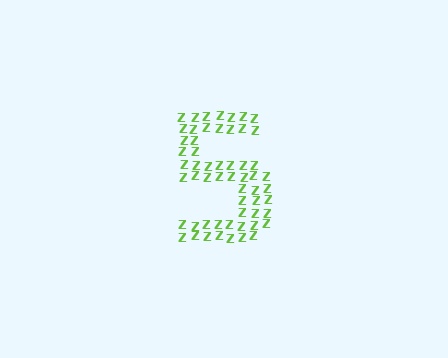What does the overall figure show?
The overall figure shows the digit 5.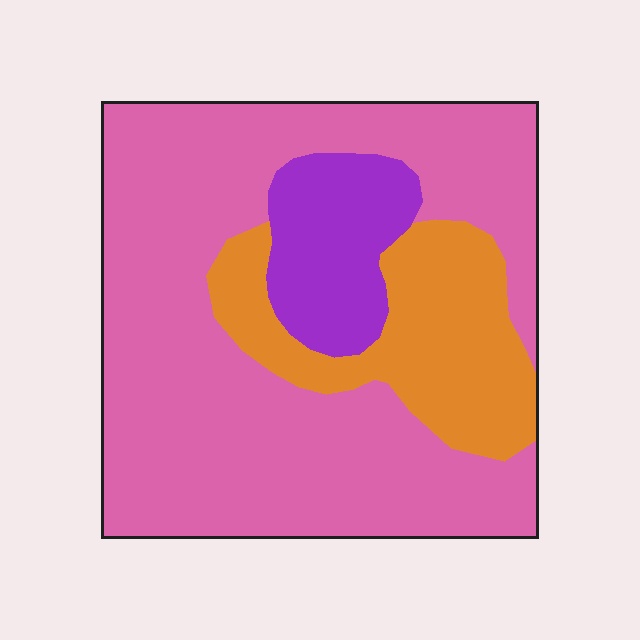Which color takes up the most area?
Pink, at roughly 65%.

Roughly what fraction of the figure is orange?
Orange takes up about one fifth (1/5) of the figure.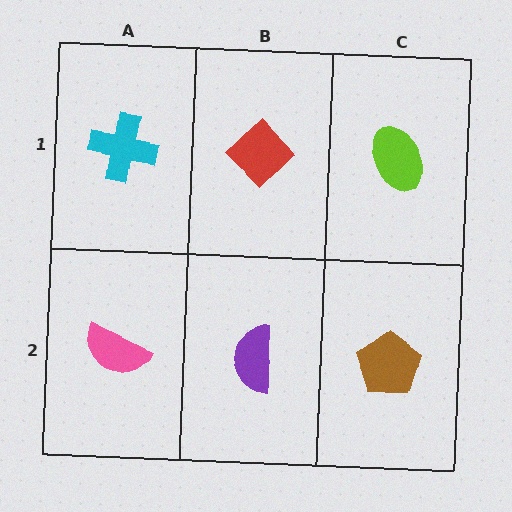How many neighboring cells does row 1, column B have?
3.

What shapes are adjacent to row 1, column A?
A pink semicircle (row 2, column A), a red diamond (row 1, column B).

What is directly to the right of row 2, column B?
A brown pentagon.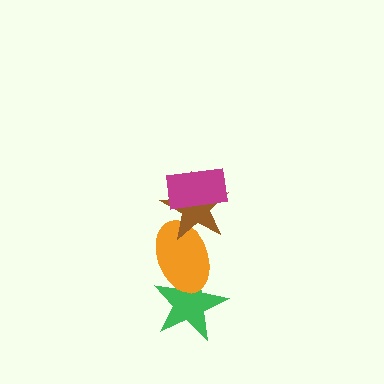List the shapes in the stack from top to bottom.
From top to bottom: the magenta rectangle, the brown star, the orange ellipse, the green star.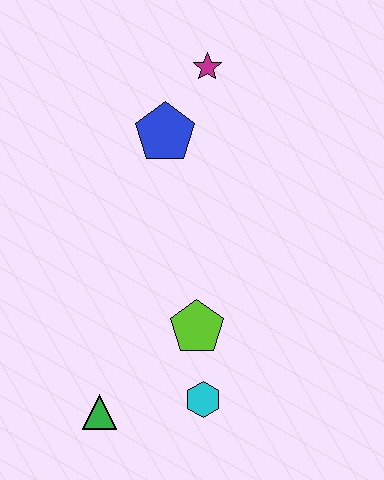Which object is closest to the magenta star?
The blue pentagon is closest to the magenta star.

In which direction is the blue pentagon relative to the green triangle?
The blue pentagon is above the green triangle.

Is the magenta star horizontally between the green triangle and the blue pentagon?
No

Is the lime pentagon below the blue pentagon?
Yes